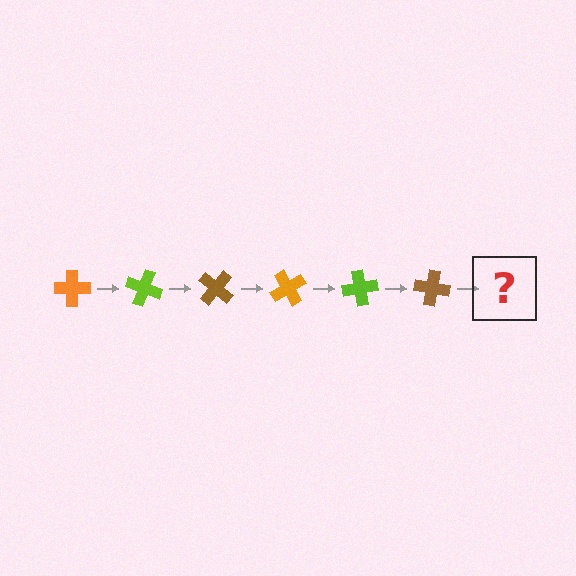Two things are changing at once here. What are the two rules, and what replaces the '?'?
The two rules are that it rotates 20 degrees each step and the color cycles through orange, lime, and brown. The '?' should be an orange cross, rotated 120 degrees from the start.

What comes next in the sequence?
The next element should be an orange cross, rotated 120 degrees from the start.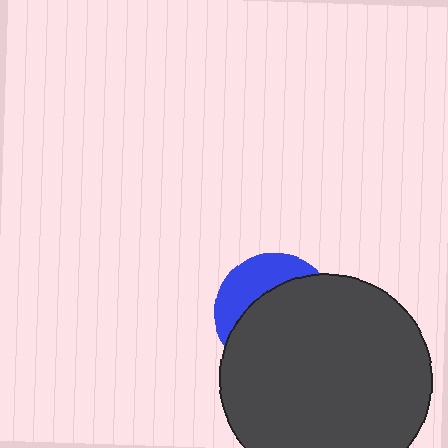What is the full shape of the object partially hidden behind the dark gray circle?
The partially hidden object is a blue circle.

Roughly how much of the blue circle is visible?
A small part of it is visible (roughly 33%).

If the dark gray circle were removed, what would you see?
You would see the complete blue circle.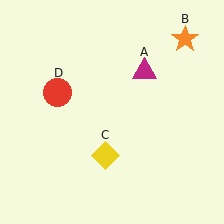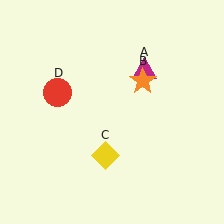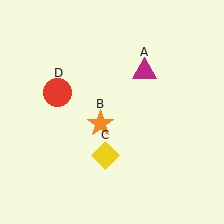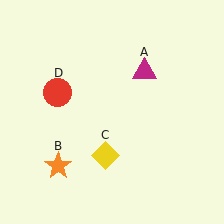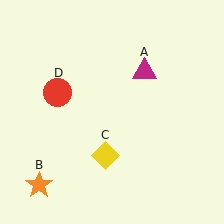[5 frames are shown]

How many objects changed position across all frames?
1 object changed position: orange star (object B).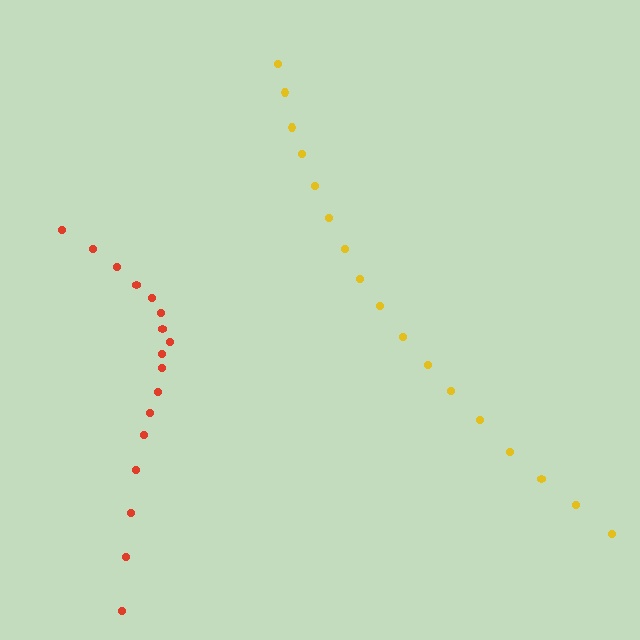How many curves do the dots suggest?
There are 2 distinct paths.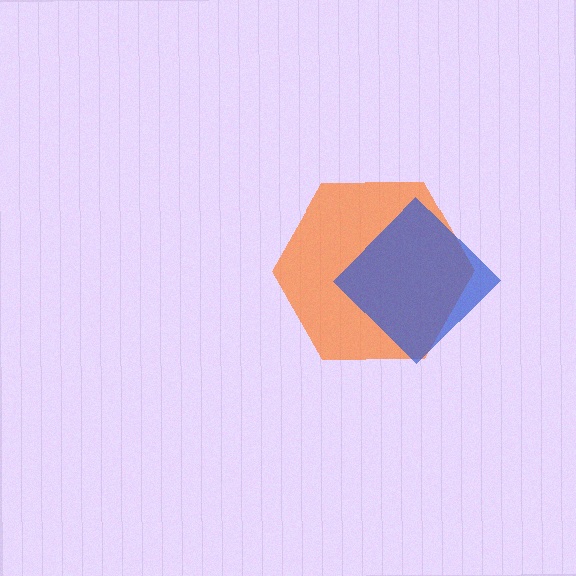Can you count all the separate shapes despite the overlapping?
Yes, there are 2 separate shapes.